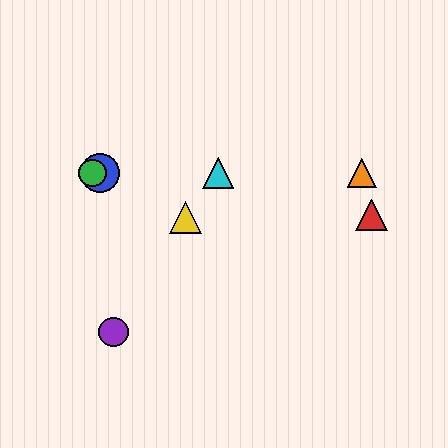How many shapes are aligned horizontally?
4 shapes (the blue circle, the green circle, the orange triangle, the cyan triangle) are aligned horizontally.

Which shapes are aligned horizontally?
The blue circle, the green circle, the orange triangle, the cyan triangle are aligned horizontally.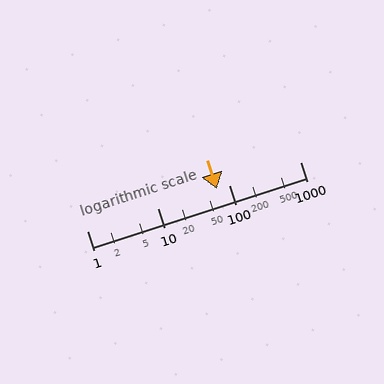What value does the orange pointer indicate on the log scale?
The pointer indicates approximately 68.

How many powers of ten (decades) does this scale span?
The scale spans 3 decades, from 1 to 1000.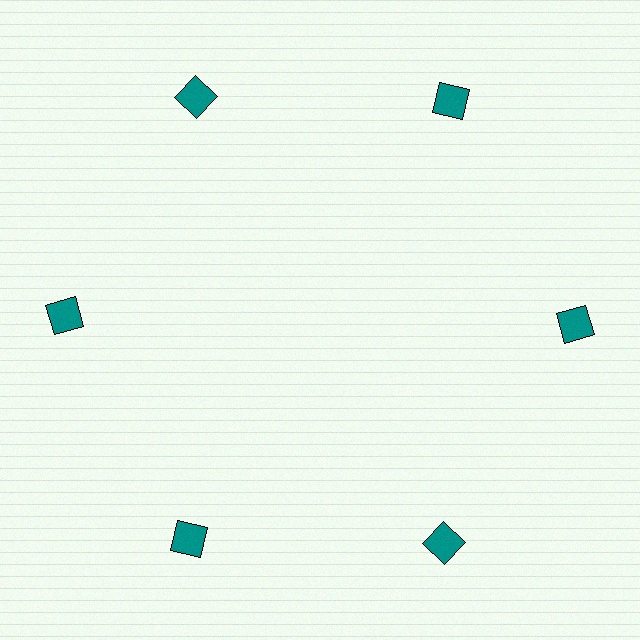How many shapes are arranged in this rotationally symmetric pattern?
There are 6 shapes, arranged in 6 groups of 1.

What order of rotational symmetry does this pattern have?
This pattern has 6-fold rotational symmetry.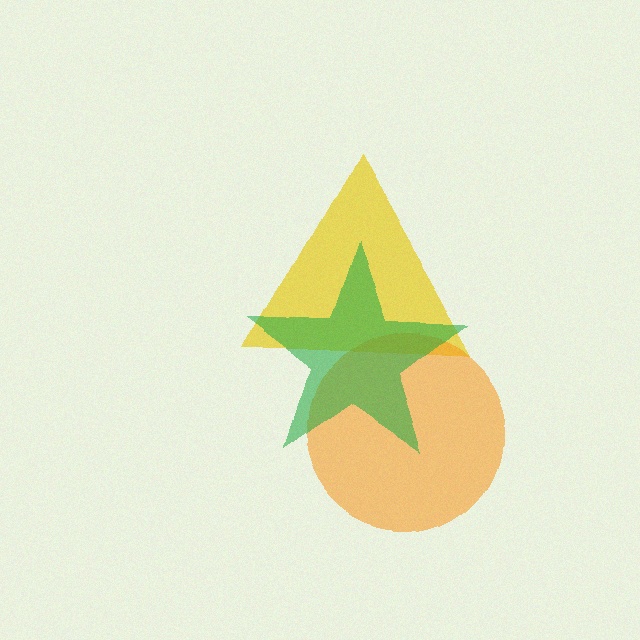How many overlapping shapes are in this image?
There are 3 overlapping shapes in the image.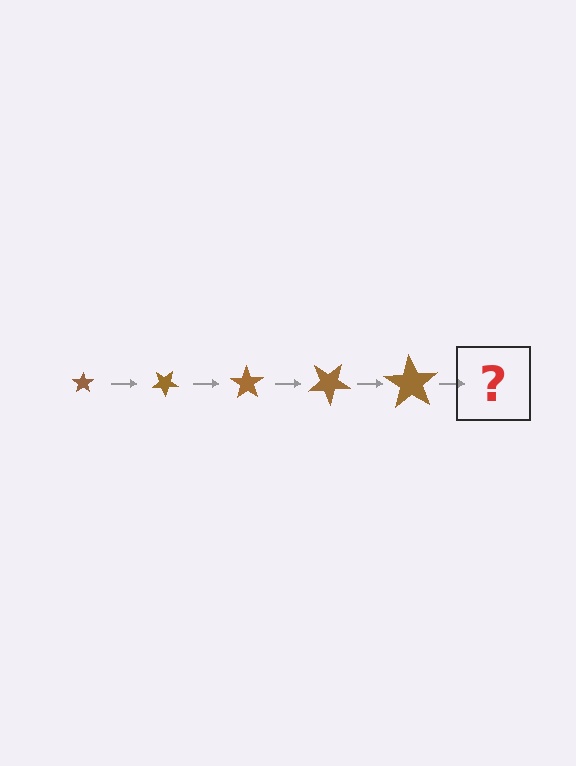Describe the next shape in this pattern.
It should be a star, larger than the previous one and rotated 175 degrees from the start.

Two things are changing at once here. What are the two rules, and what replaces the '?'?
The two rules are that the star grows larger each step and it rotates 35 degrees each step. The '?' should be a star, larger than the previous one and rotated 175 degrees from the start.